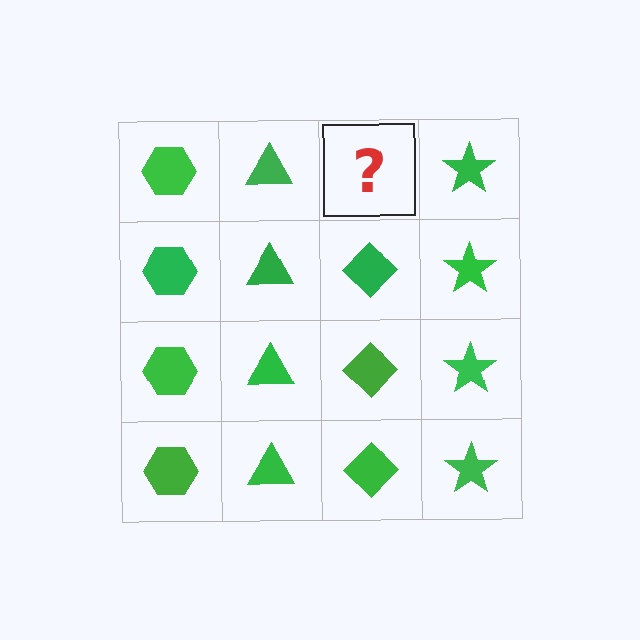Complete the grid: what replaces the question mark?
The question mark should be replaced with a green diamond.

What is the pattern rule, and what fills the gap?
The rule is that each column has a consistent shape. The gap should be filled with a green diamond.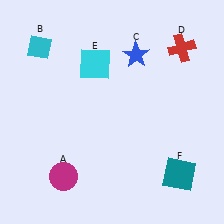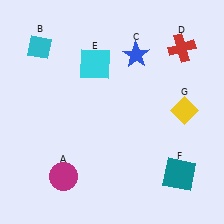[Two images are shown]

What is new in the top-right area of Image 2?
A yellow diamond (G) was added in the top-right area of Image 2.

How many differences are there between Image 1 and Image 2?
There is 1 difference between the two images.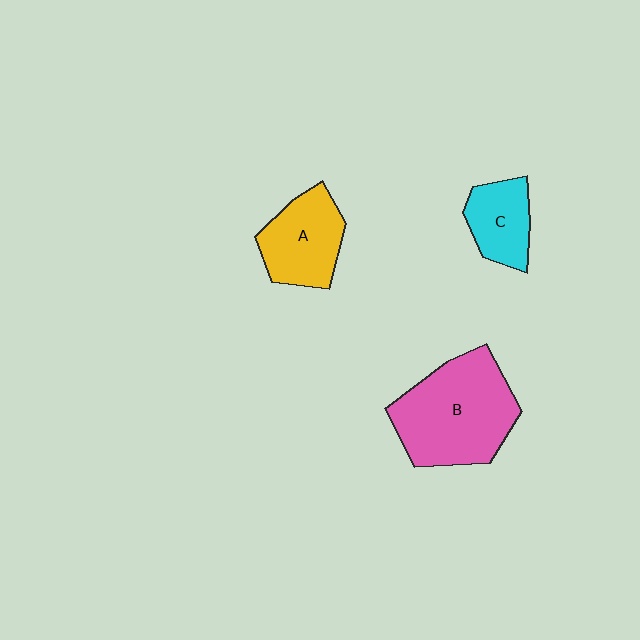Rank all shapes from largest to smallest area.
From largest to smallest: B (pink), A (yellow), C (cyan).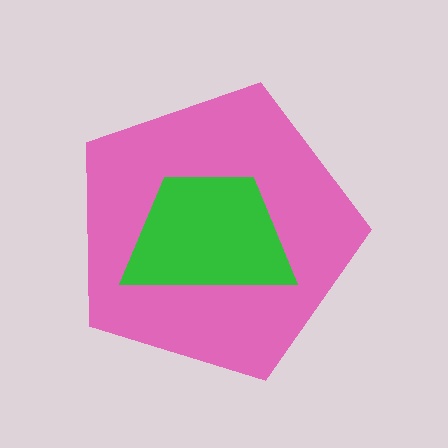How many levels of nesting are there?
2.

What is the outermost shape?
The pink pentagon.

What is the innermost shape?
The green trapezoid.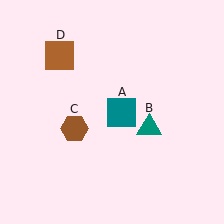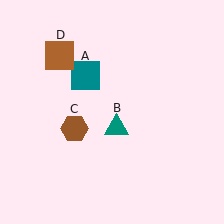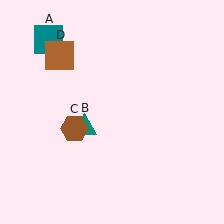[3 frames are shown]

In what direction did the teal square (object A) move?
The teal square (object A) moved up and to the left.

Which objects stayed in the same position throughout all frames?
Brown hexagon (object C) and brown square (object D) remained stationary.